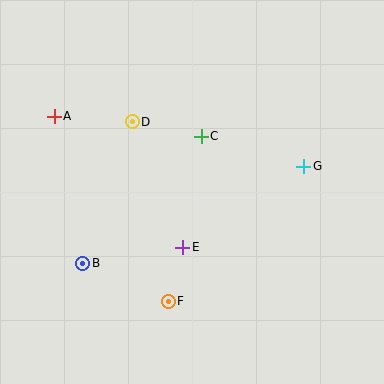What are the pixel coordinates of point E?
Point E is at (183, 247).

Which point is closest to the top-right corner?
Point G is closest to the top-right corner.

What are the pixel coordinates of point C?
Point C is at (201, 136).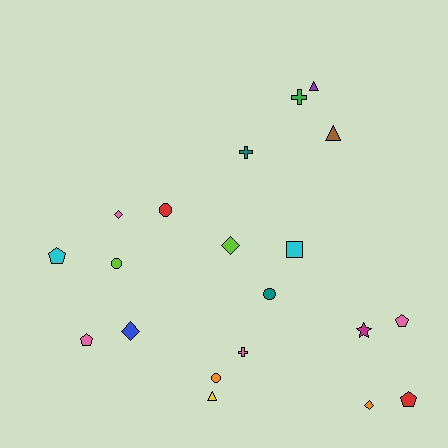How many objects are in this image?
There are 20 objects.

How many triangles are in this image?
There are 3 triangles.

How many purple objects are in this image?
There is 1 purple object.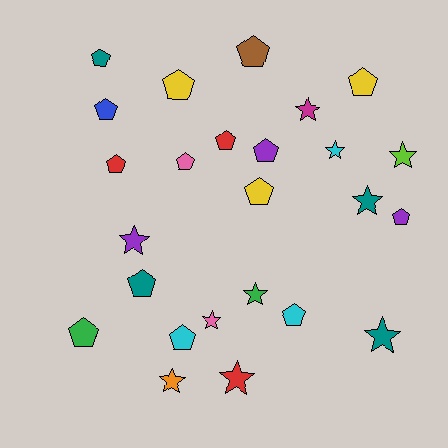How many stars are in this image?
There are 10 stars.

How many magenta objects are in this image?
There is 1 magenta object.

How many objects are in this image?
There are 25 objects.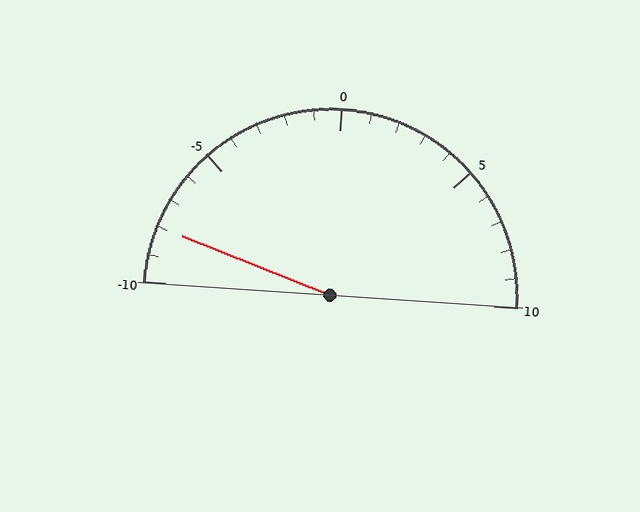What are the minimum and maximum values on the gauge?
The gauge ranges from -10 to 10.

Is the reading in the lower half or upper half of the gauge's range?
The reading is in the lower half of the range (-10 to 10).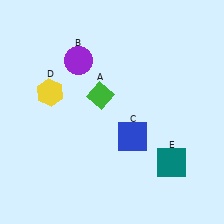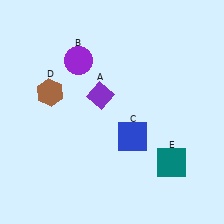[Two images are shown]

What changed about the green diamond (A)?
In Image 1, A is green. In Image 2, it changed to purple.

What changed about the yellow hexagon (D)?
In Image 1, D is yellow. In Image 2, it changed to brown.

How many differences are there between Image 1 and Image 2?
There are 2 differences between the two images.